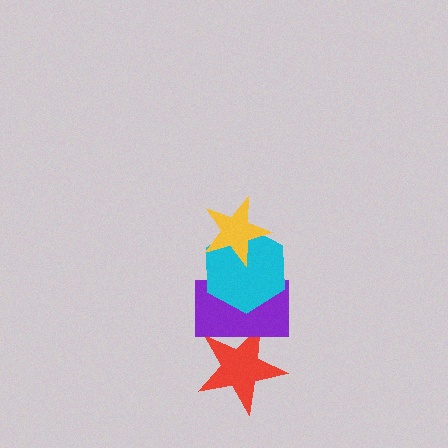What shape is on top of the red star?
The purple rectangle is on top of the red star.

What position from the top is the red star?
The red star is 4th from the top.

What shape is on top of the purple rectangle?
The cyan hexagon is on top of the purple rectangle.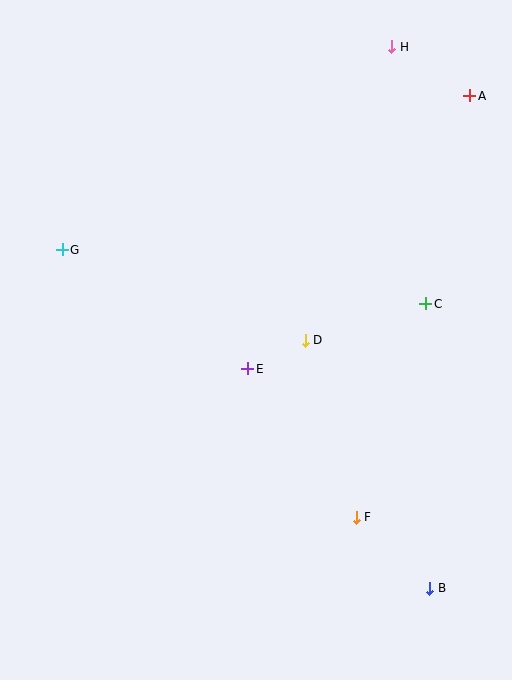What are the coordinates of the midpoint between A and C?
The midpoint between A and C is at (448, 200).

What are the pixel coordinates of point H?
Point H is at (392, 47).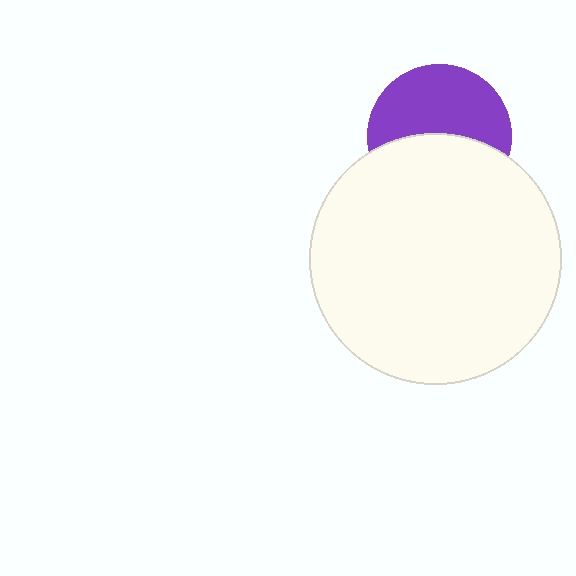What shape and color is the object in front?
The object in front is a white circle.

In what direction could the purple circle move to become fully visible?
The purple circle could move up. That would shift it out from behind the white circle entirely.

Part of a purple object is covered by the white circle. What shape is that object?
It is a circle.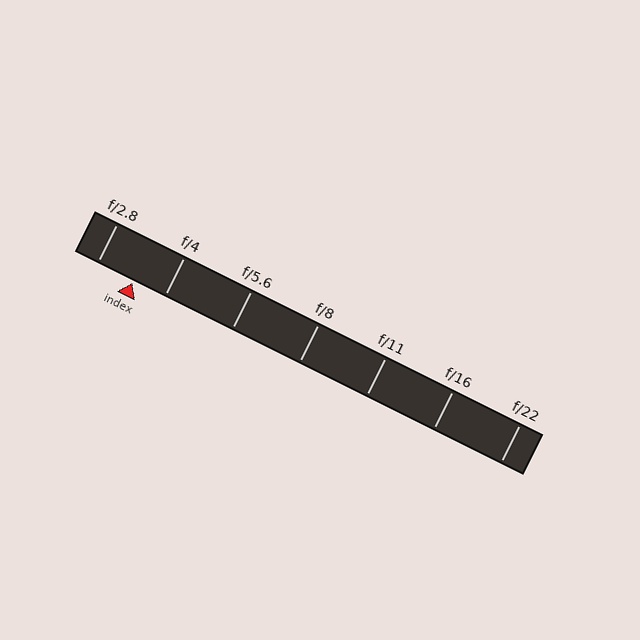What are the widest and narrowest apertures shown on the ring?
The widest aperture shown is f/2.8 and the narrowest is f/22.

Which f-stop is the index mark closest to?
The index mark is closest to f/4.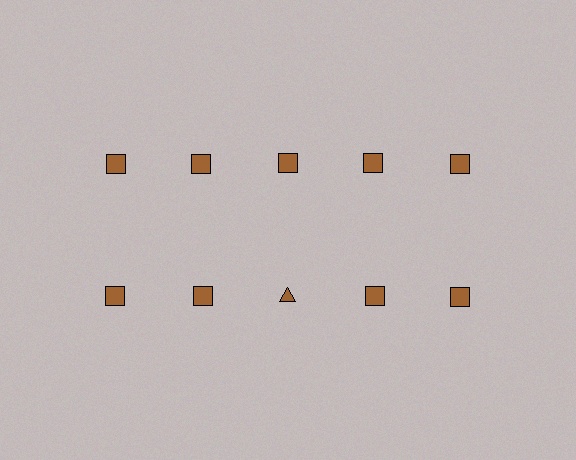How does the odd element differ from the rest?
It has a different shape: triangle instead of square.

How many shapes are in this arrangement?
There are 10 shapes arranged in a grid pattern.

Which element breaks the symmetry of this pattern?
The brown triangle in the second row, center column breaks the symmetry. All other shapes are brown squares.